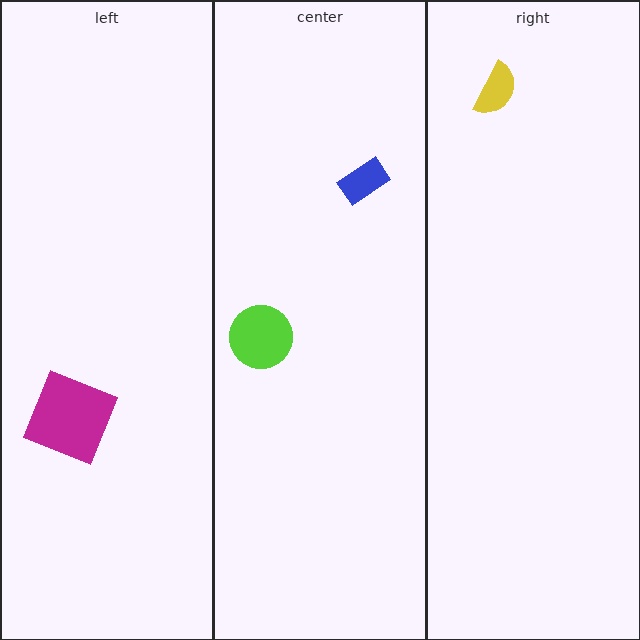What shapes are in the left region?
The magenta square.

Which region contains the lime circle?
The center region.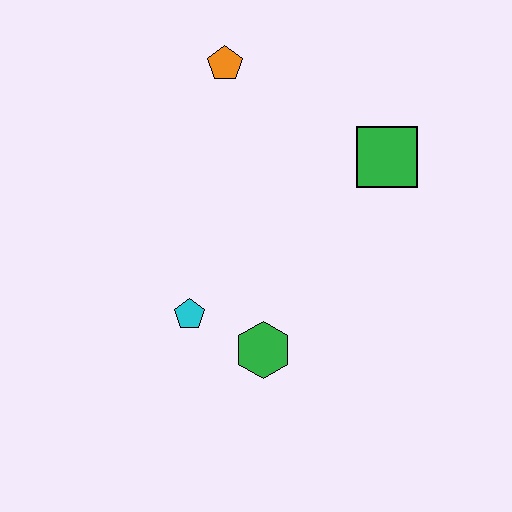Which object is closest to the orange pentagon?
The green square is closest to the orange pentagon.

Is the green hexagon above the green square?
No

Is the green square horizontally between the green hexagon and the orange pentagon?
No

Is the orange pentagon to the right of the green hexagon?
No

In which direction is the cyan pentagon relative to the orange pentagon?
The cyan pentagon is below the orange pentagon.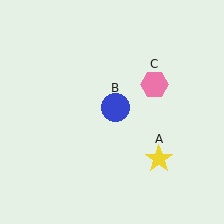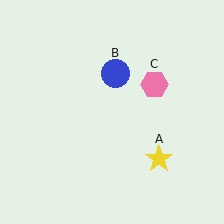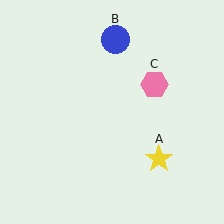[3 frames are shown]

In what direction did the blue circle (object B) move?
The blue circle (object B) moved up.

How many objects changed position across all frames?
1 object changed position: blue circle (object B).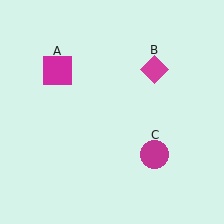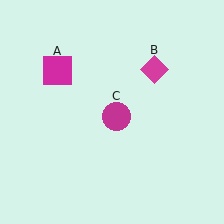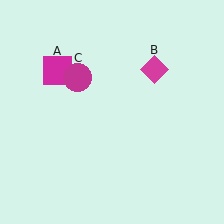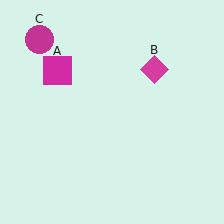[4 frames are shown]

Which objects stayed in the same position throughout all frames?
Magenta square (object A) and magenta diamond (object B) remained stationary.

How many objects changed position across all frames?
1 object changed position: magenta circle (object C).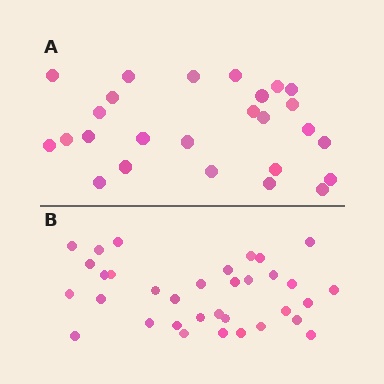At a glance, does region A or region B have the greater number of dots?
Region B (the bottom region) has more dots.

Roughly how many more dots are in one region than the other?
Region B has roughly 8 or so more dots than region A.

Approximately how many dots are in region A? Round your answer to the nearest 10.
About 30 dots. (The exact count is 26, which rounds to 30.)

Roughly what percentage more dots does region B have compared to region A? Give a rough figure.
About 30% more.